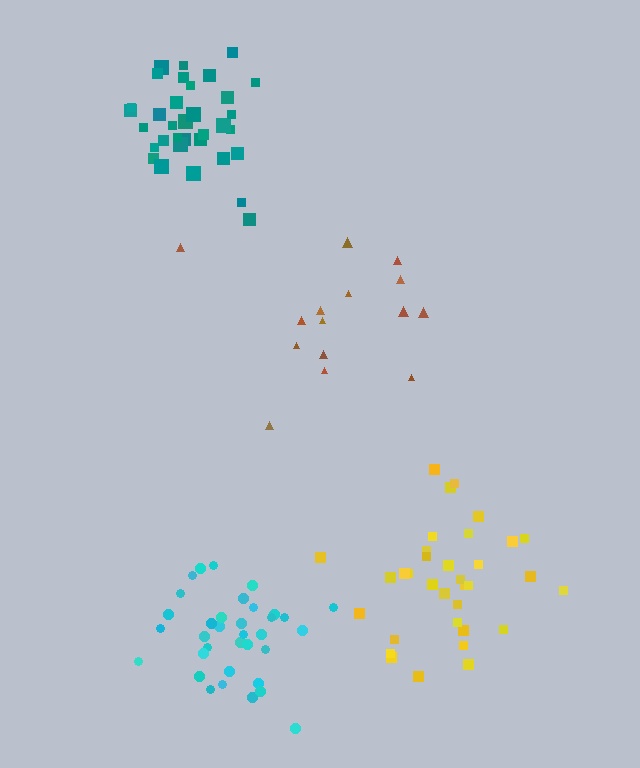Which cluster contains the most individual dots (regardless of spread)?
Cyan (35).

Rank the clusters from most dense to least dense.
cyan, teal, yellow, brown.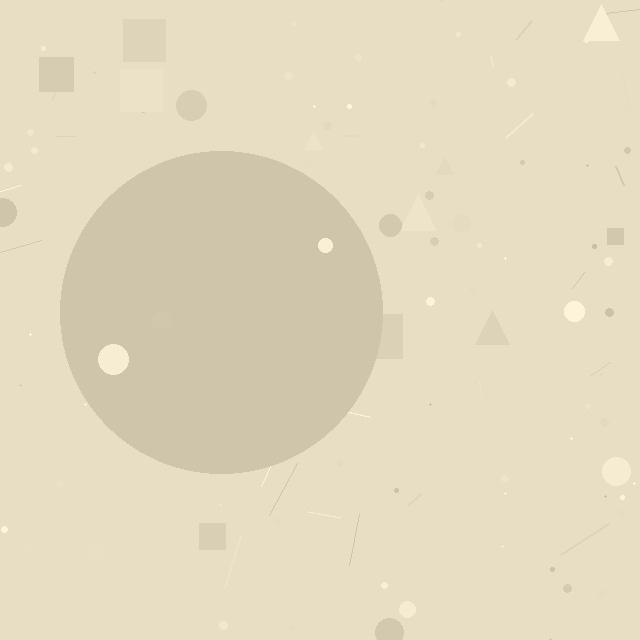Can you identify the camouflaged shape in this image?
The camouflaged shape is a circle.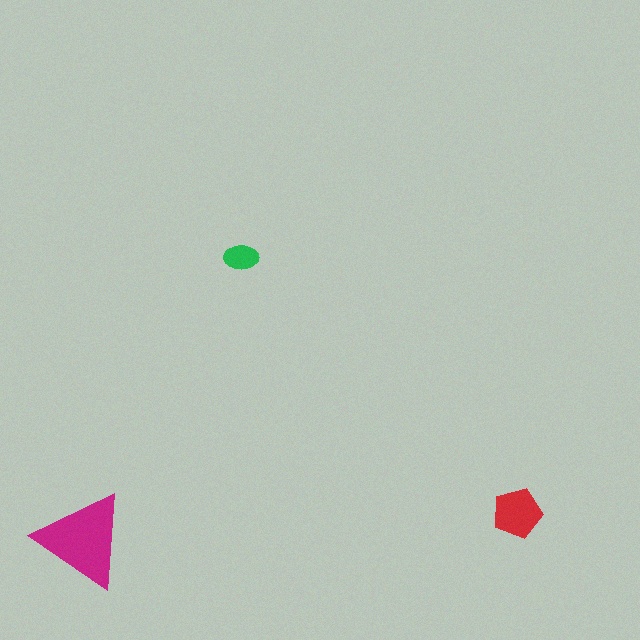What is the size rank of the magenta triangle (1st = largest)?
1st.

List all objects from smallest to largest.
The green ellipse, the red pentagon, the magenta triangle.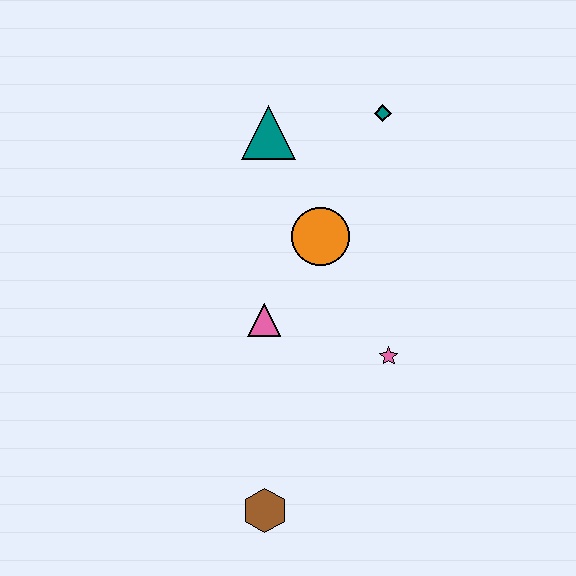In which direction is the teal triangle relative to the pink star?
The teal triangle is above the pink star.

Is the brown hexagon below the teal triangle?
Yes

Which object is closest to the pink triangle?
The orange circle is closest to the pink triangle.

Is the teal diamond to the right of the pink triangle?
Yes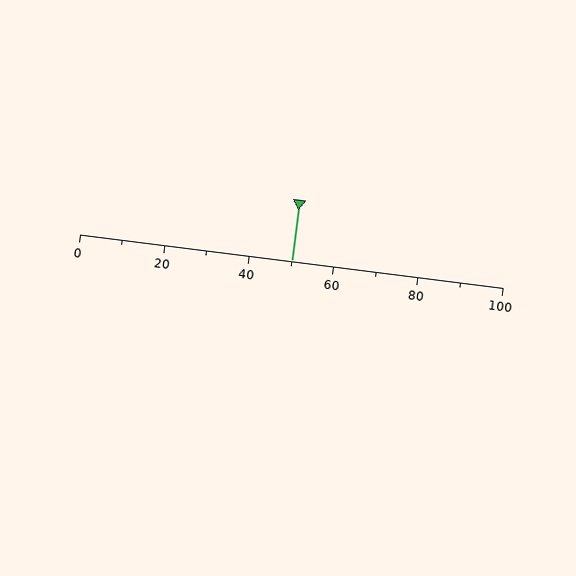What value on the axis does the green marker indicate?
The marker indicates approximately 50.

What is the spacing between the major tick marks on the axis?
The major ticks are spaced 20 apart.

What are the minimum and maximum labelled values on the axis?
The axis runs from 0 to 100.